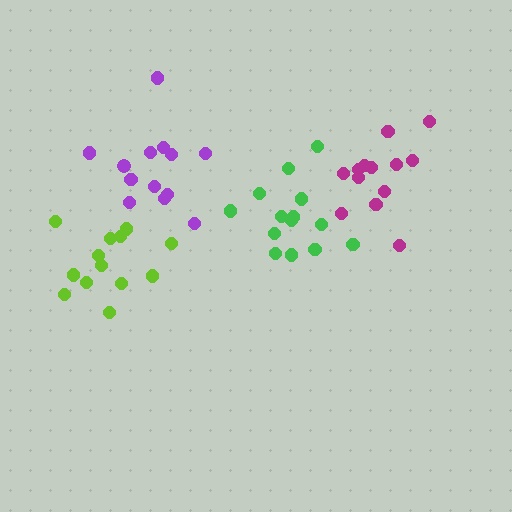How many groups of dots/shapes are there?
There are 4 groups.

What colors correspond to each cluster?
The clusters are colored: magenta, lime, purple, green.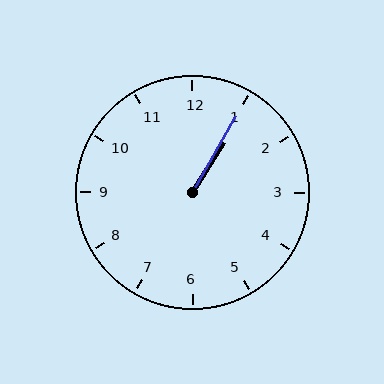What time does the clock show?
1:05.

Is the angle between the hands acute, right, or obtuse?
It is acute.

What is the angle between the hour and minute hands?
Approximately 2 degrees.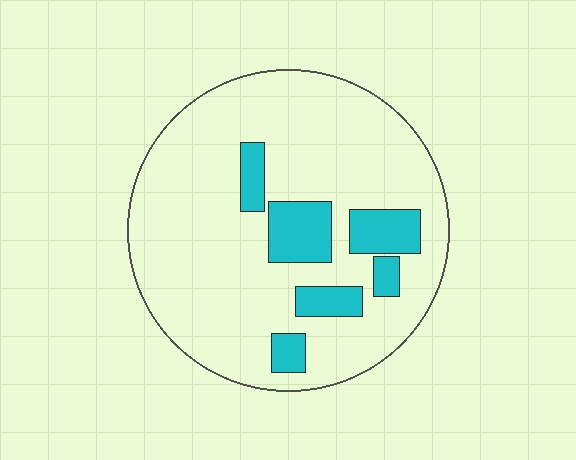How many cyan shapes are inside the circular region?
6.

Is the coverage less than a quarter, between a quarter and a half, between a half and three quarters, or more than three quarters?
Less than a quarter.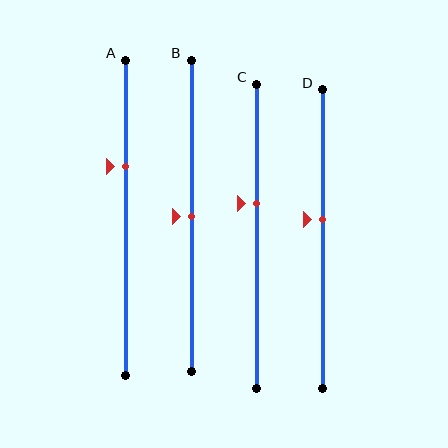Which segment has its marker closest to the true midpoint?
Segment B has its marker closest to the true midpoint.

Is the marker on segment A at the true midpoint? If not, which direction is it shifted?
No, the marker on segment A is shifted upward by about 16% of the segment length.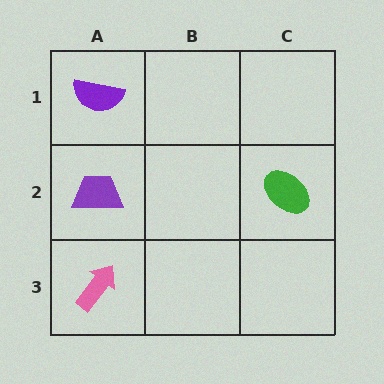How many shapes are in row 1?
1 shape.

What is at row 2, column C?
A green ellipse.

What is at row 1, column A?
A purple semicircle.